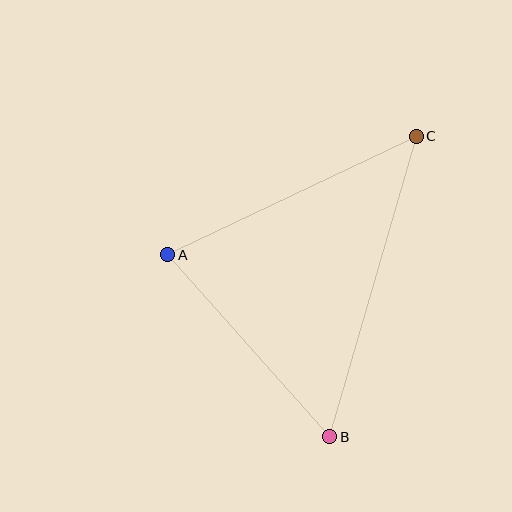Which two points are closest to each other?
Points A and B are closest to each other.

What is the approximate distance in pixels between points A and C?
The distance between A and C is approximately 275 pixels.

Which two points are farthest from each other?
Points B and C are farthest from each other.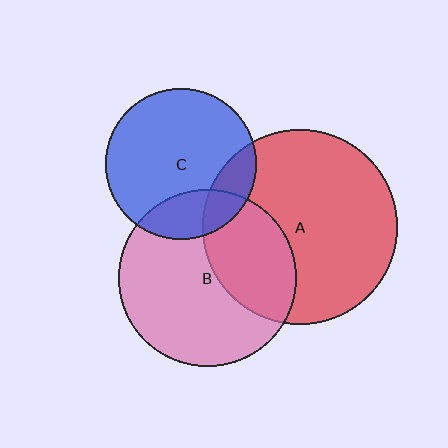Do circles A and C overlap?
Yes.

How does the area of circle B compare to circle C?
Approximately 1.4 times.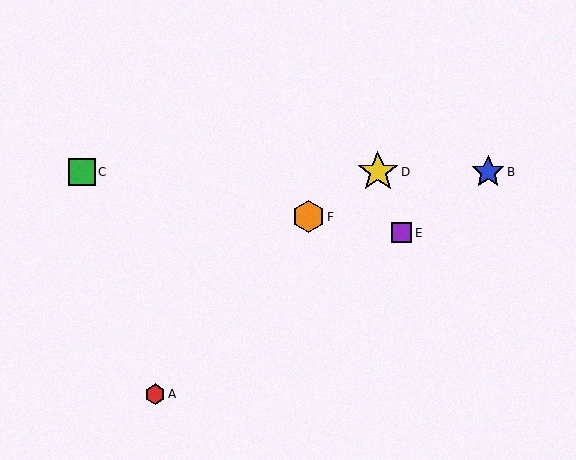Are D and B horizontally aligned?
Yes, both are at y≈172.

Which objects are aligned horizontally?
Objects B, C, D are aligned horizontally.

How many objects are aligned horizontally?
3 objects (B, C, D) are aligned horizontally.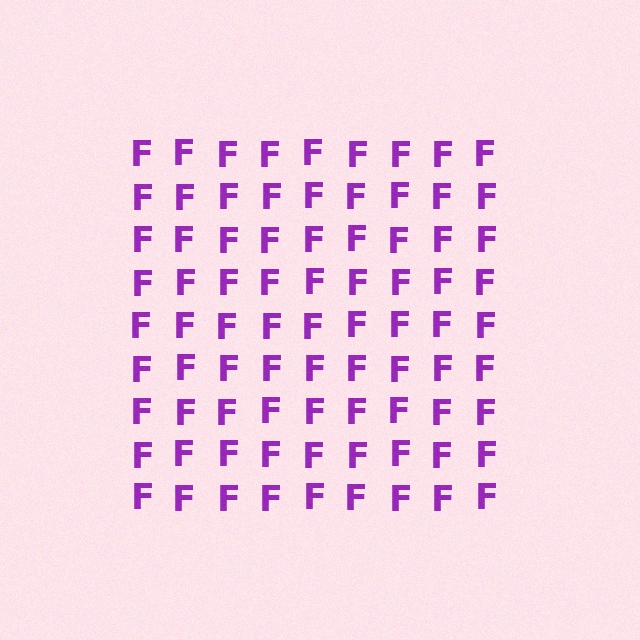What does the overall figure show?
The overall figure shows a square.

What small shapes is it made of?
It is made of small letter F's.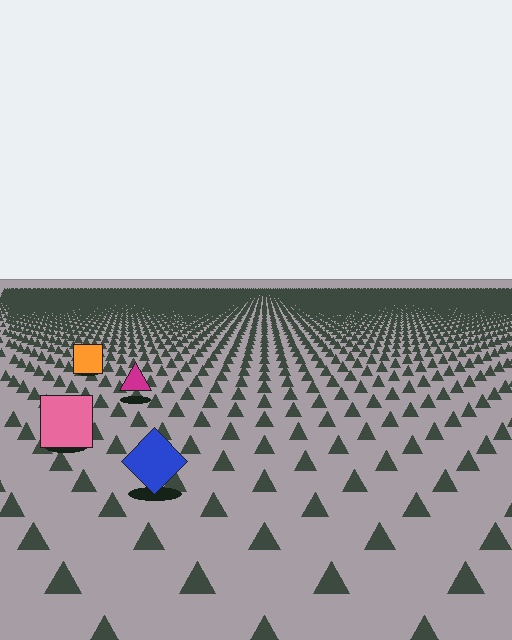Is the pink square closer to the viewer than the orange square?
Yes. The pink square is closer — you can tell from the texture gradient: the ground texture is coarser near it.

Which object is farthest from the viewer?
The orange square is farthest from the viewer. It appears smaller and the ground texture around it is denser.